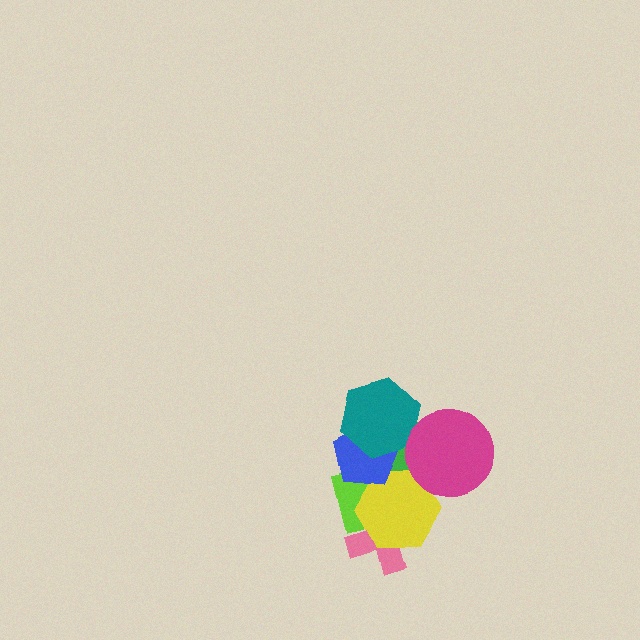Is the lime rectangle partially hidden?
Yes, it is partially covered by another shape.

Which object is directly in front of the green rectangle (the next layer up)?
The yellow hexagon is directly in front of the green rectangle.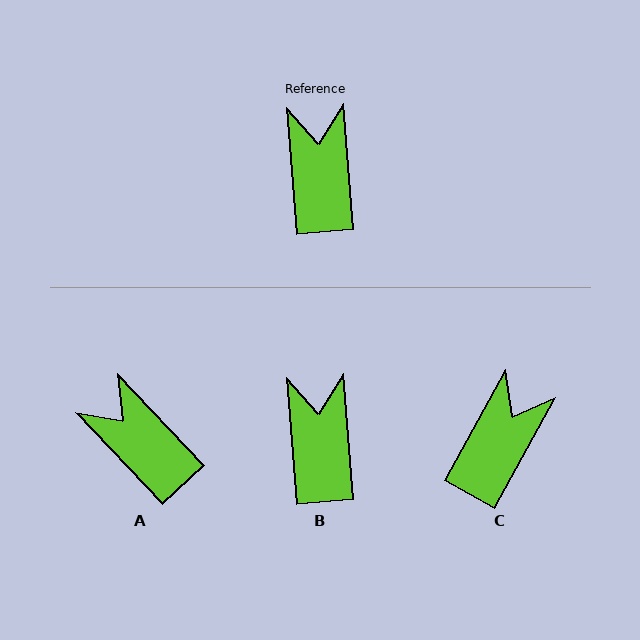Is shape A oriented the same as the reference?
No, it is off by about 39 degrees.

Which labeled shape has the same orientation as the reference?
B.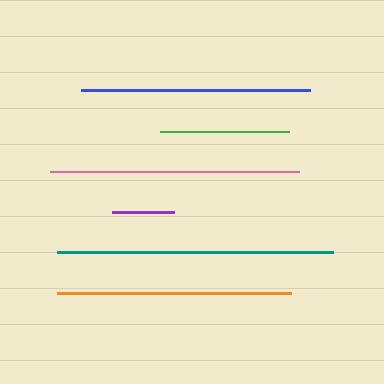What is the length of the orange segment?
The orange segment is approximately 234 pixels long.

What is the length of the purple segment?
The purple segment is approximately 63 pixels long.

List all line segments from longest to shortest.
From longest to shortest: teal, pink, orange, blue, green, purple.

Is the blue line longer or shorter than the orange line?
The orange line is longer than the blue line.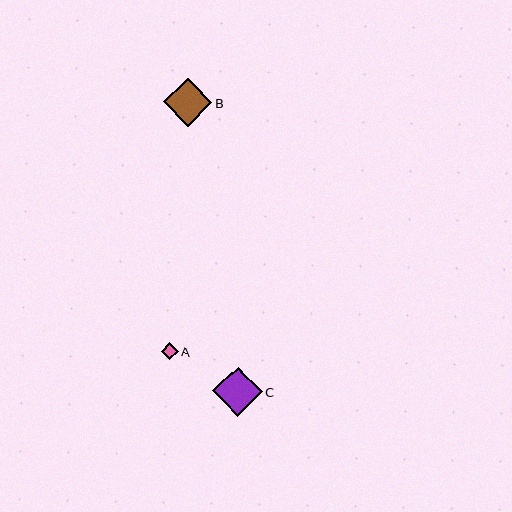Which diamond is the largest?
Diamond C is the largest with a size of approximately 49 pixels.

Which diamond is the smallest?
Diamond A is the smallest with a size of approximately 17 pixels.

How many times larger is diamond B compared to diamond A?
Diamond B is approximately 2.8 times the size of diamond A.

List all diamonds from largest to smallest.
From largest to smallest: C, B, A.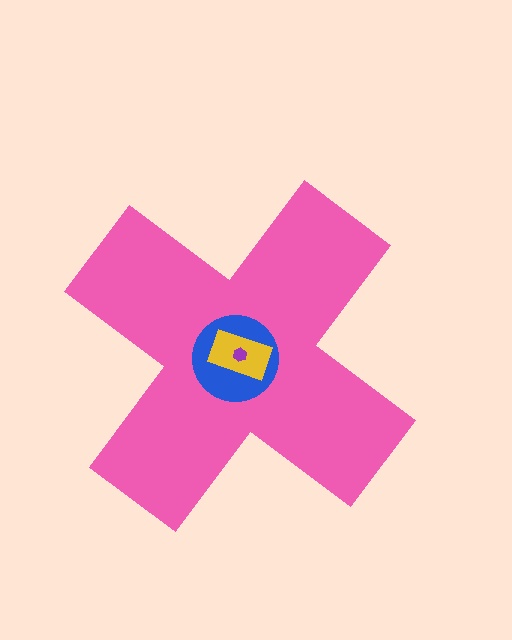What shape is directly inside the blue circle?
The yellow rectangle.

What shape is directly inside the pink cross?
The blue circle.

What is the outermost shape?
The pink cross.